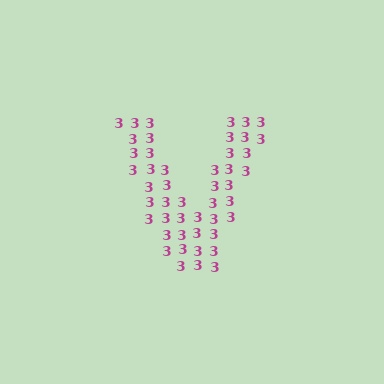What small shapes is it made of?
It is made of small digit 3's.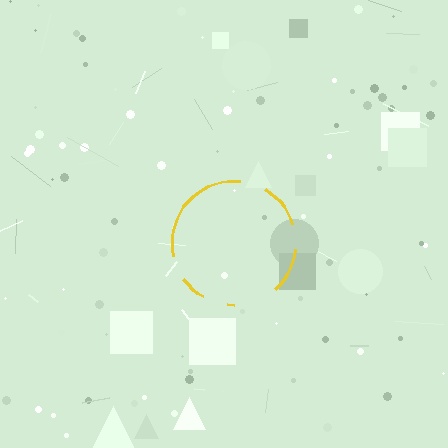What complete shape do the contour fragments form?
The contour fragments form a circle.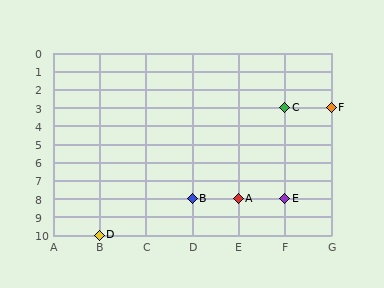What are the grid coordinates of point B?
Point B is at grid coordinates (D, 8).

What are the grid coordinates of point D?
Point D is at grid coordinates (B, 10).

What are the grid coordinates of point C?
Point C is at grid coordinates (F, 3).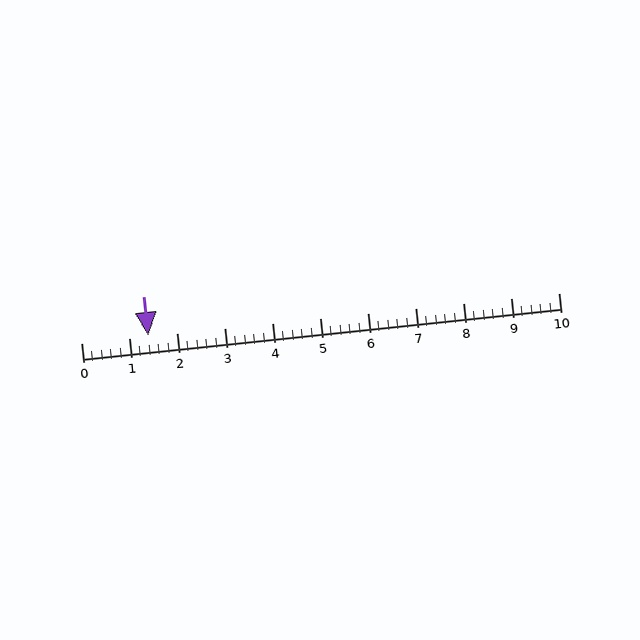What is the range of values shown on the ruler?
The ruler shows values from 0 to 10.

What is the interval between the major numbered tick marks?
The major tick marks are spaced 1 units apart.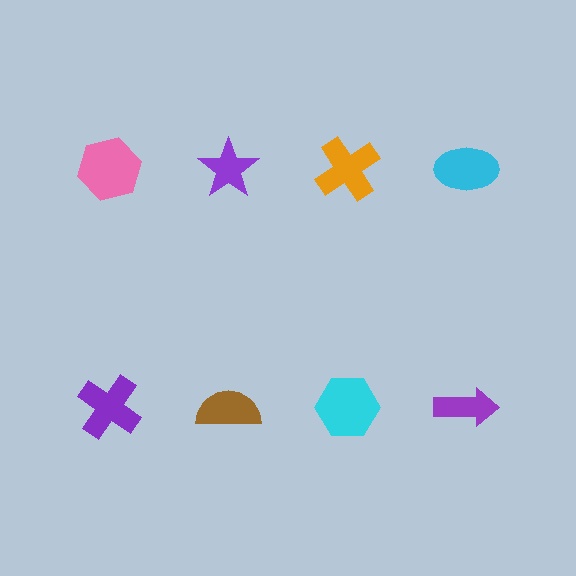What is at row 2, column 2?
A brown semicircle.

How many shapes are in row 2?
4 shapes.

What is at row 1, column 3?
An orange cross.